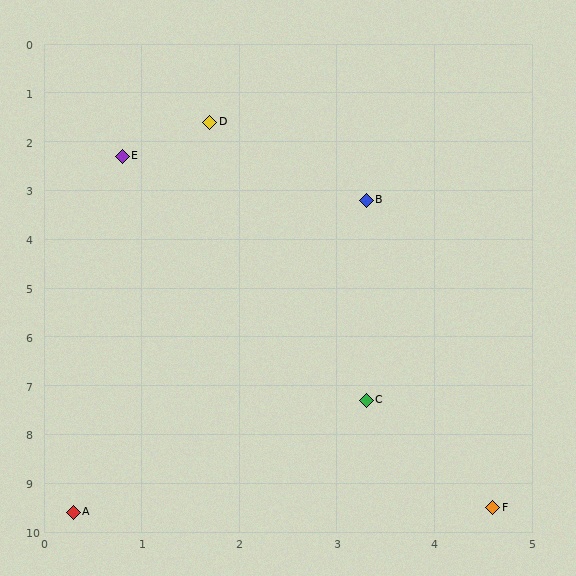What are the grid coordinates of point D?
Point D is at approximately (1.7, 1.6).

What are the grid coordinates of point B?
Point B is at approximately (3.3, 3.2).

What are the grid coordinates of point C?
Point C is at approximately (3.3, 7.3).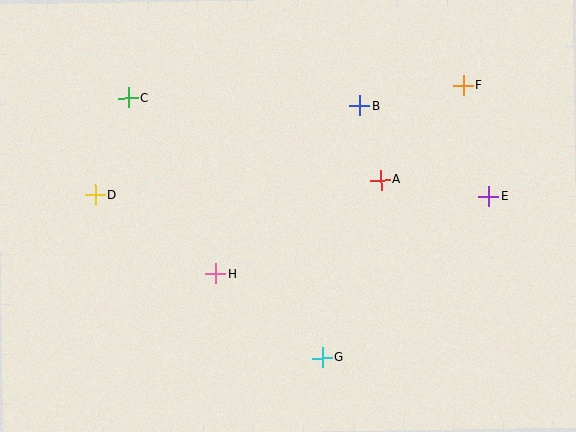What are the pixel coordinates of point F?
Point F is at (463, 86).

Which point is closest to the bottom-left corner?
Point D is closest to the bottom-left corner.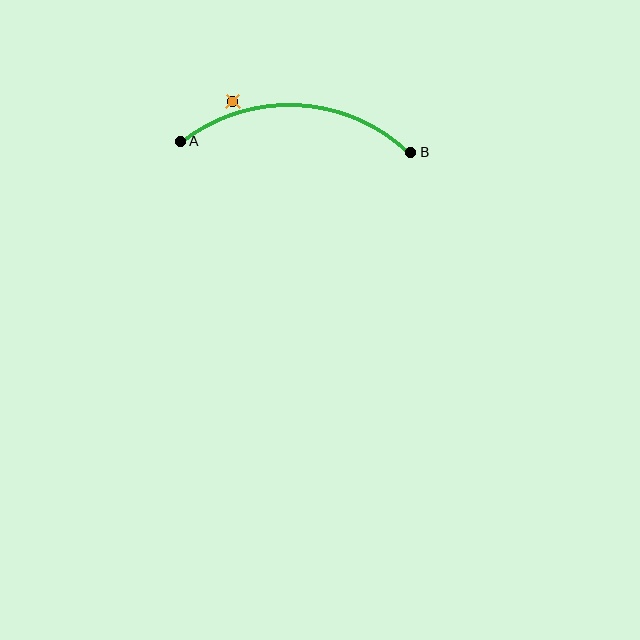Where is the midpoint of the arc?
The arc midpoint is the point on the curve farthest from the straight line joining A and B. It sits above that line.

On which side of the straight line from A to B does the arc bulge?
The arc bulges above the straight line connecting A and B.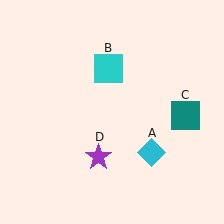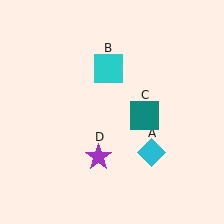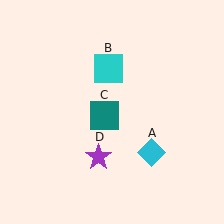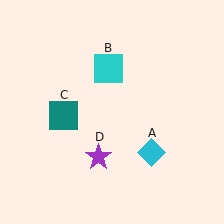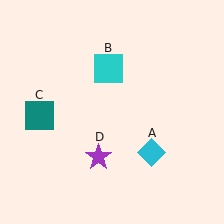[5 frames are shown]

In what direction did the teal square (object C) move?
The teal square (object C) moved left.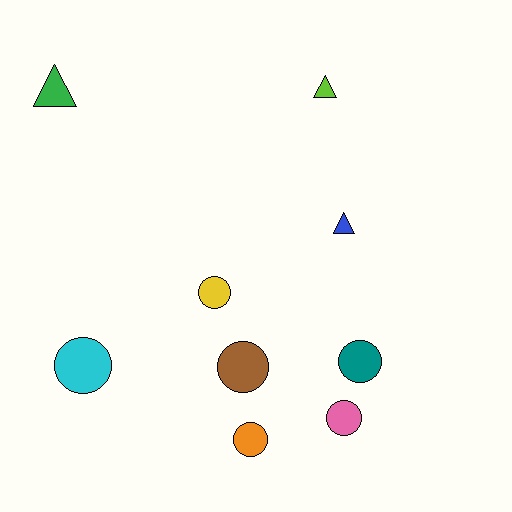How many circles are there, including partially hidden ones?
There are 6 circles.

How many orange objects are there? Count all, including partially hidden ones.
There is 1 orange object.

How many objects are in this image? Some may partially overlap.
There are 9 objects.